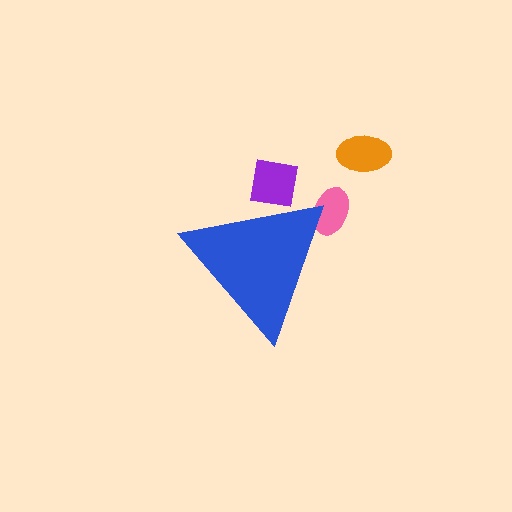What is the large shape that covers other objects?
A blue triangle.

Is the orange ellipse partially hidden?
No, the orange ellipse is fully visible.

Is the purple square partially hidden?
Yes, the purple square is partially hidden behind the blue triangle.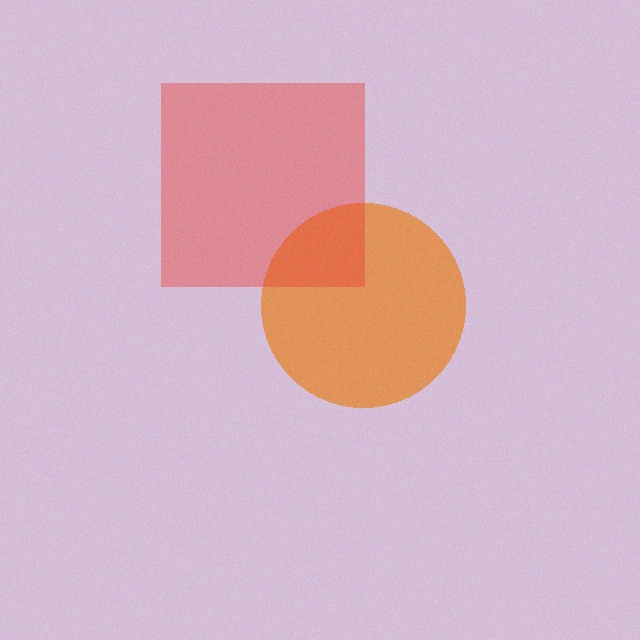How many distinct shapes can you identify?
There are 2 distinct shapes: an orange circle, a red square.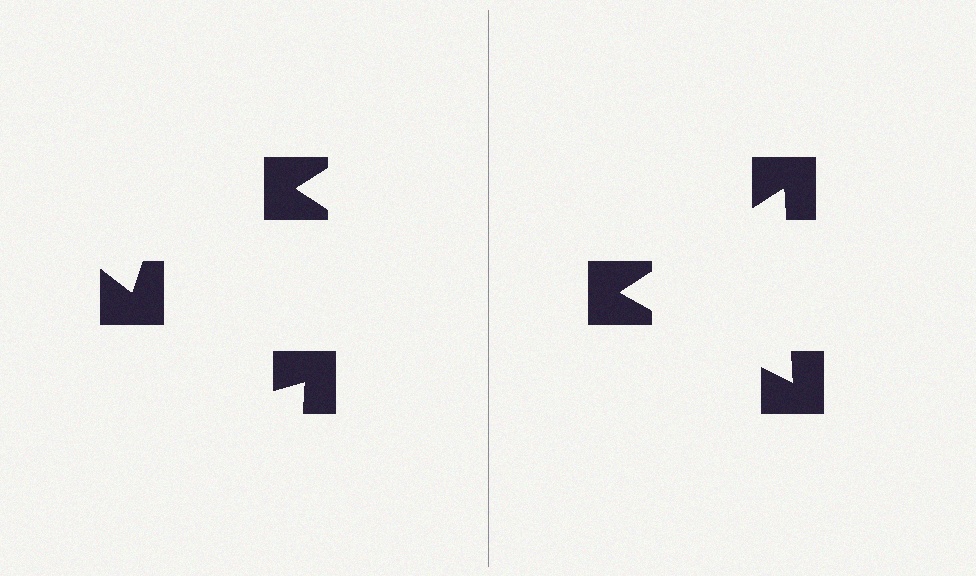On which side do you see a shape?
An illusory triangle appears on the right side. On the left side the wedge cuts are rotated, so no coherent shape forms.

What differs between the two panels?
The notched squares are positioned identically on both sides; only the wedge orientations differ. On the right they align to a triangle; on the left they are misaligned.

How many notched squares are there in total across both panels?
6 — 3 on each side.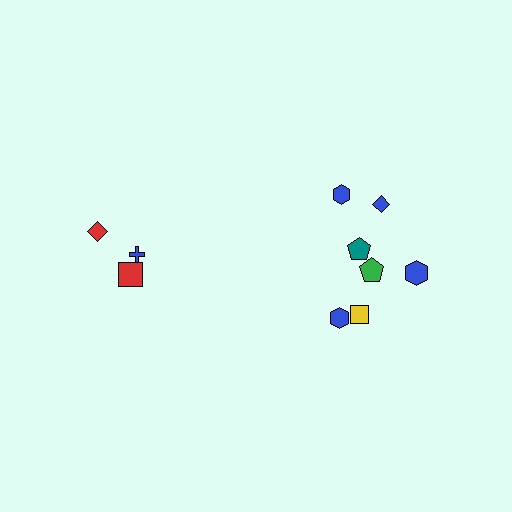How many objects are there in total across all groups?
There are 10 objects.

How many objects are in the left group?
There are 3 objects.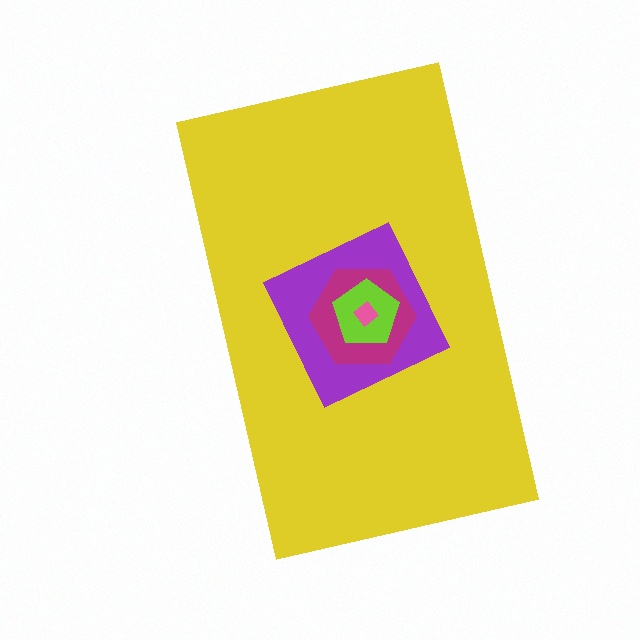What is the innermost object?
The pink diamond.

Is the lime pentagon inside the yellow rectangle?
Yes.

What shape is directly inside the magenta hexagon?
The lime pentagon.